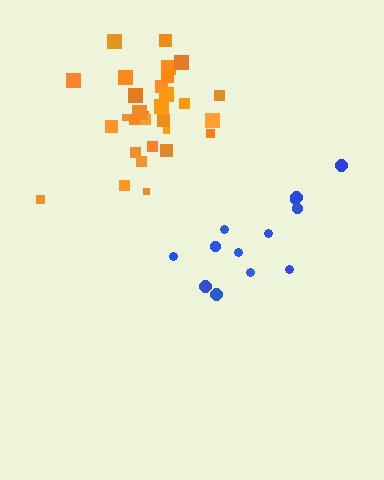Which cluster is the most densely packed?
Orange.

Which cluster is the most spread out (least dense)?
Blue.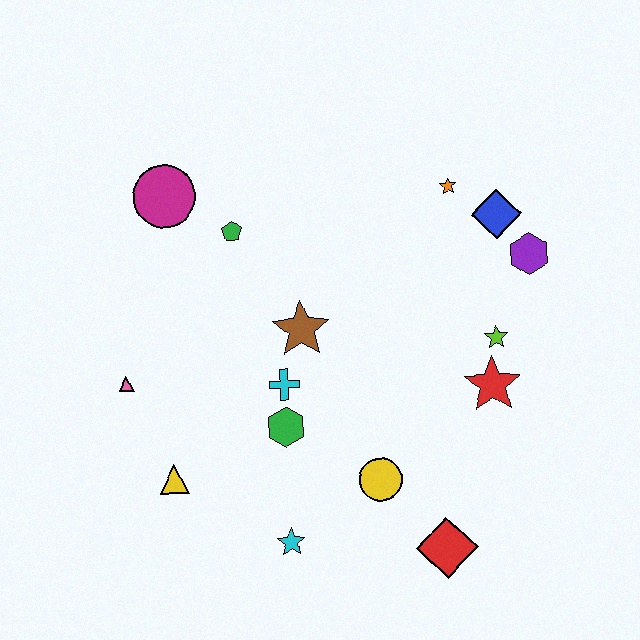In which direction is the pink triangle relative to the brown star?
The pink triangle is to the left of the brown star.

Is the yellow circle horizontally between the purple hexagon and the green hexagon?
Yes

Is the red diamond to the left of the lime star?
Yes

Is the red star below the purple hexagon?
Yes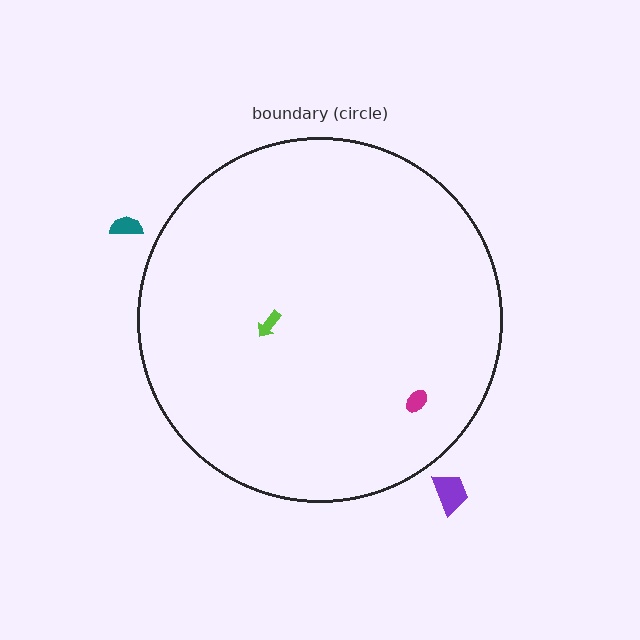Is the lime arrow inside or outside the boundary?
Inside.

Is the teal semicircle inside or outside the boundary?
Outside.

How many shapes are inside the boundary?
2 inside, 2 outside.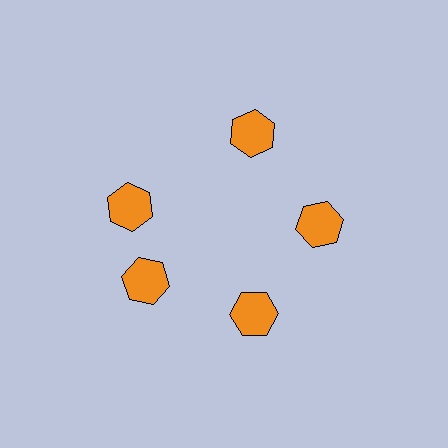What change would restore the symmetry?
The symmetry would be restored by rotating it back into even spacing with its neighbors so that all 5 hexagons sit at equal angles and equal distance from the center.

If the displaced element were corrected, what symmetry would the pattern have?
It would have 5-fold rotational symmetry — the pattern would map onto itself every 72 degrees.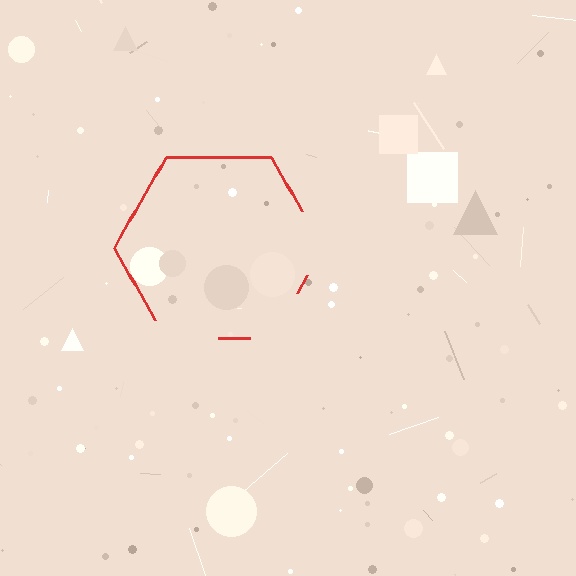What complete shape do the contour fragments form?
The contour fragments form a hexagon.